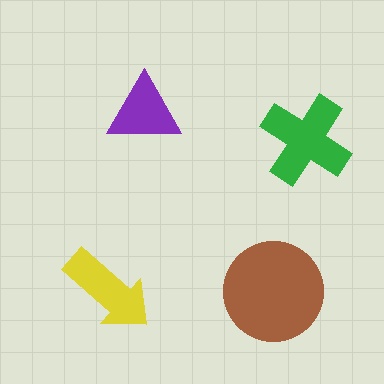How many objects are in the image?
There are 4 objects in the image.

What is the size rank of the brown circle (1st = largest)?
1st.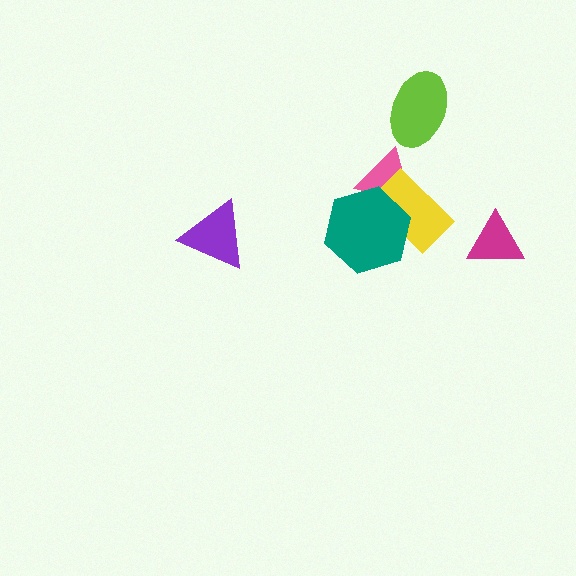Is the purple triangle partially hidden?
No, no other shape covers it.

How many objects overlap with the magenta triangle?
0 objects overlap with the magenta triangle.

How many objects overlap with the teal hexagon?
2 objects overlap with the teal hexagon.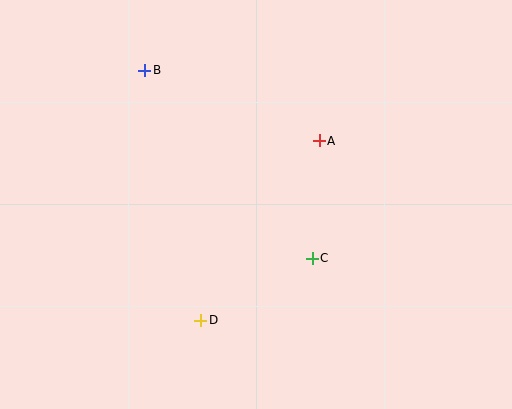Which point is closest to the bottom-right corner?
Point C is closest to the bottom-right corner.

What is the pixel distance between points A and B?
The distance between A and B is 188 pixels.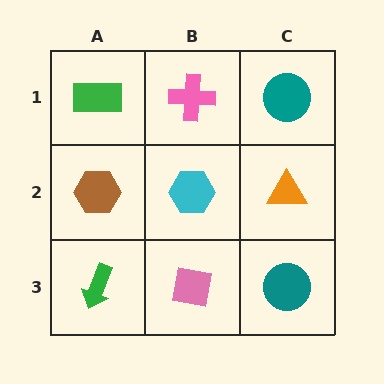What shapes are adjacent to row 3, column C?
An orange triangle (row 2, column C), a pink square (row 3, column B).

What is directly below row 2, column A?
A green arrow.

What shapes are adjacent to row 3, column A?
A brown hexagon (row 2, column A), a pink square (row 3, column B).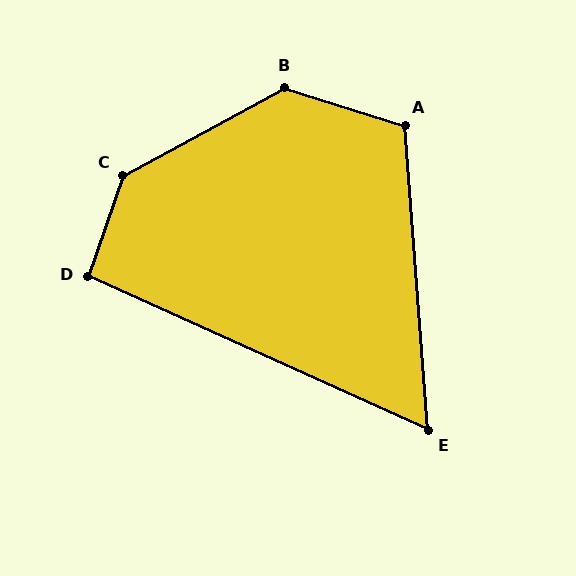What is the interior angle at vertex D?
Approximately 96 degrees (obtuse).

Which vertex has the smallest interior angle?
E, at approximately 61 degrees.